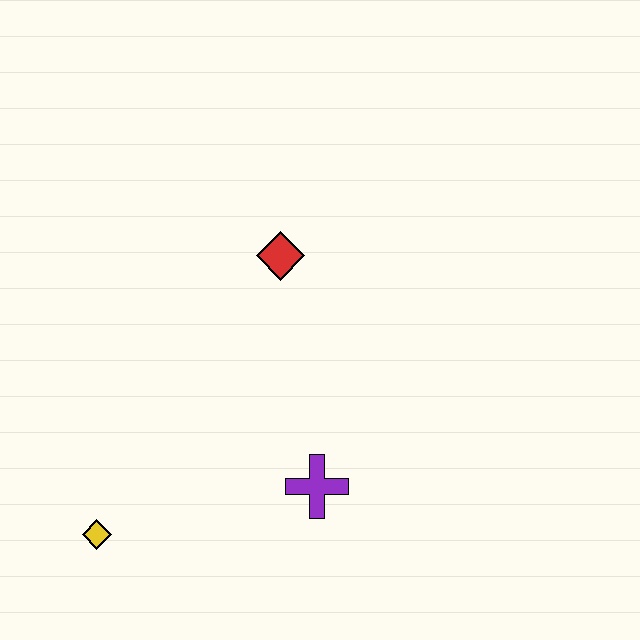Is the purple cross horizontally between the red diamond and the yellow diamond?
No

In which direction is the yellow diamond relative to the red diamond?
The yellow diamond is below the red diamond.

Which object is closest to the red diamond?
The purple cross is closest to the red diamond.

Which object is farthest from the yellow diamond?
The red diamond is farthest from the yellow diamond.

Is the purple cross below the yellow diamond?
No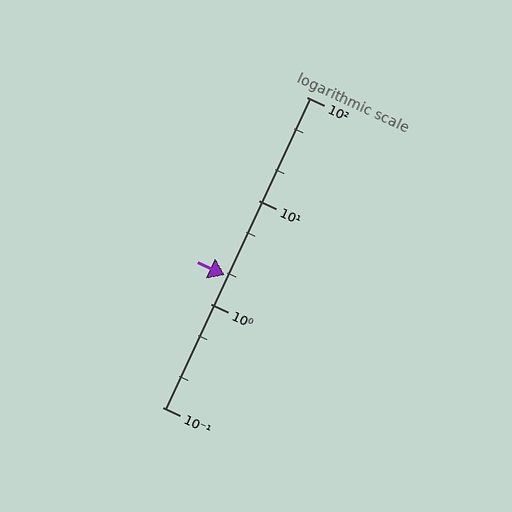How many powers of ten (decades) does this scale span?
The scale spans 3 decades, from 0.1 to 100.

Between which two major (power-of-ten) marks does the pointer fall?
The pointer is between 1 and 10.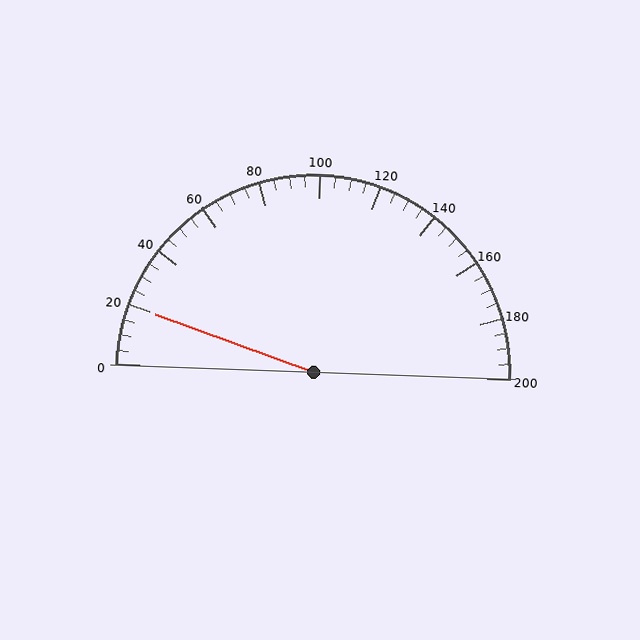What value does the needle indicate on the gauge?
The needle indicates approximately 20.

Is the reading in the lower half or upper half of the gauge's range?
The reading is in the lower half of the range (0 to 200).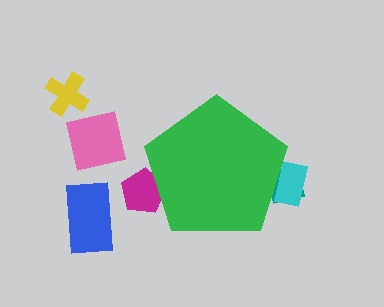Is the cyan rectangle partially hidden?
Yes, the cyan rectangle is partially hidden behind the green pentagon.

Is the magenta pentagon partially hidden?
Yes, the magenta pentagon is partially hidden behind the green pentagon.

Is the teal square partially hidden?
Yes, the teal square is partially hidden behind the green pentagon.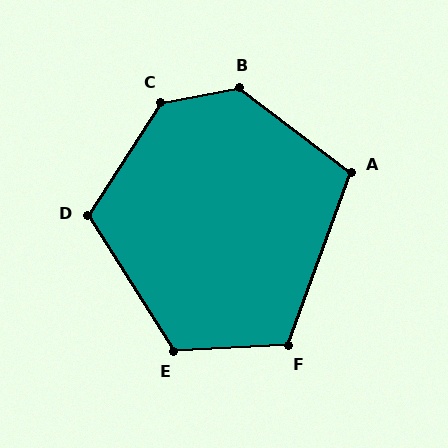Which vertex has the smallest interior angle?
A, at approximately 107 degrees.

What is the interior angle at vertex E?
Approximately 119 degrees (obtuse).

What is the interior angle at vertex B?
Approximately 132 degrees (obtuse).